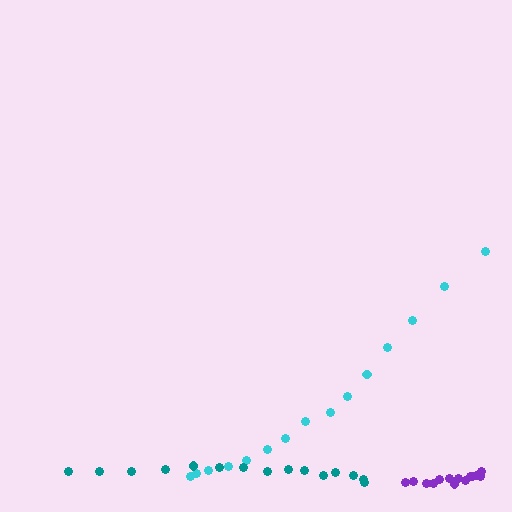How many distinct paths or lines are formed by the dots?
There are 3 distinct paths.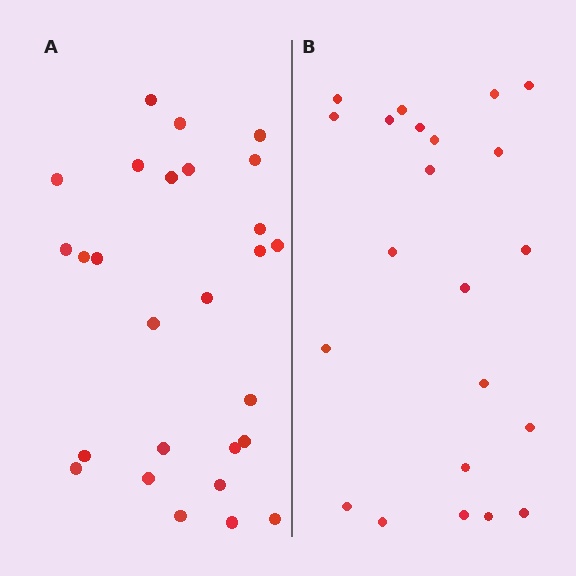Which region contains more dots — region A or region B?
Region A (the left region) has more dots.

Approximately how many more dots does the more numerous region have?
Region A has about 5 more dots than region B.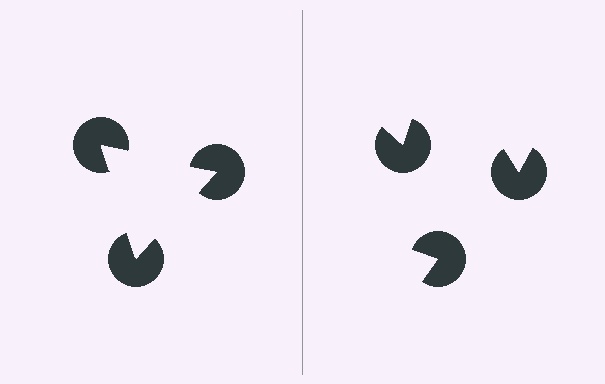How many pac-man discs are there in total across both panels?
6 — 3 on each side.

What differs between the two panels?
The pac-man discs are positioned identically on both sides; only the wedge orientations differ. On the left they align to a triangle; on the right they are misaligned.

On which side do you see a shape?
An illusory triangle appears on the left side. On the right side the wedge cuts are rotated, so no coherent shape forms.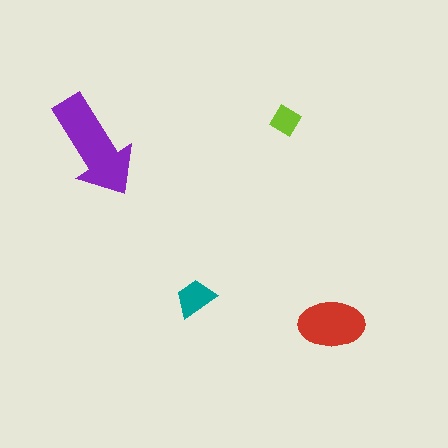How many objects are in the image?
There are 4 objects in the image.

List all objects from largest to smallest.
The purple arrow, the red ellipse, the teal trapezoid, the lime diamond.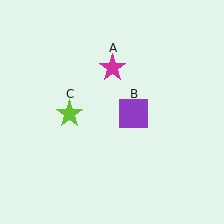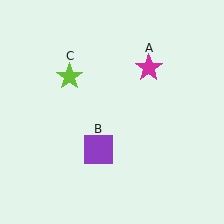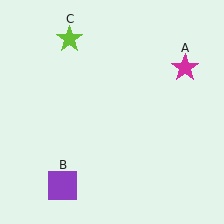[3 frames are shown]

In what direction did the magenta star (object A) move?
The magenta star (object A) moved right.